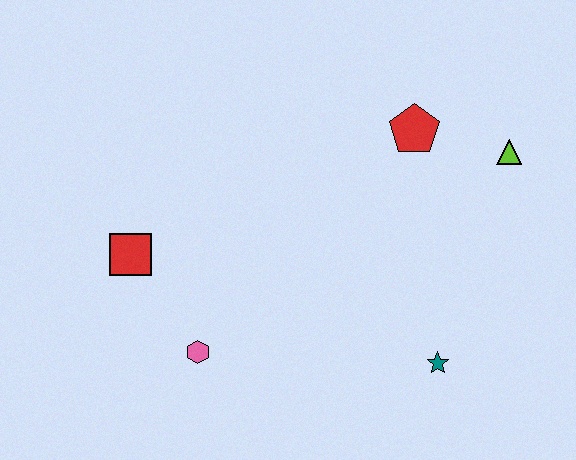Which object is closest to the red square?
The pink hexagon is closest to the red square.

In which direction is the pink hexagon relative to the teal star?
The pink hexagon is to the left of the teal star.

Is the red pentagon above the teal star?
Yes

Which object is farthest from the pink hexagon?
The lime triangle is farthest from the pink hexagon.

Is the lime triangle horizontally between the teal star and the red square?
No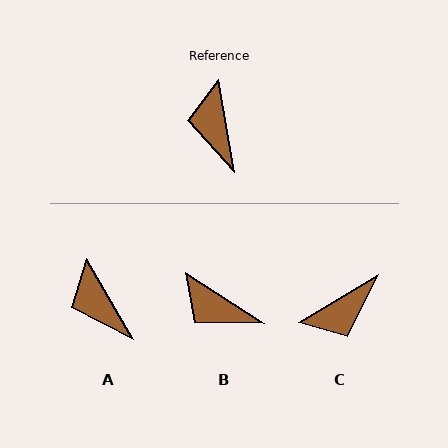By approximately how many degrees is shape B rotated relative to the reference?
Approximately 47 degrees counter-clockwise.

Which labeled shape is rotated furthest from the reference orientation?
C, about 111 degrees away.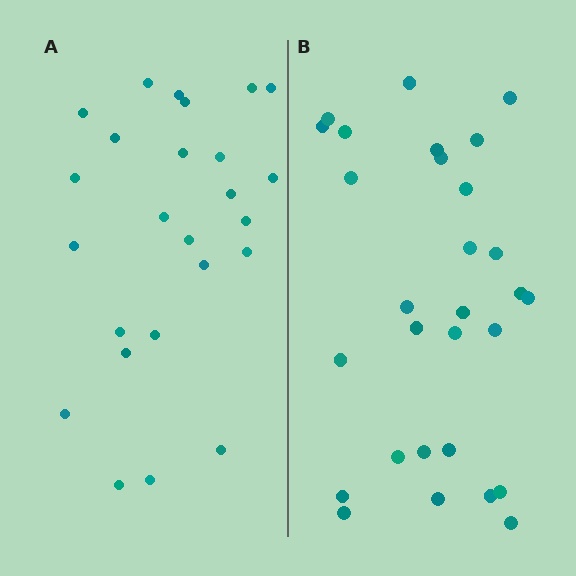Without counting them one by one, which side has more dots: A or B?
Region B (the right region) has more dots.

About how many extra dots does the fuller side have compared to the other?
Region B has about 4 more dots than region A.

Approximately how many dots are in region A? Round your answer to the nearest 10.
About 20 dots. (The exact count is 25, which rounds to 20.)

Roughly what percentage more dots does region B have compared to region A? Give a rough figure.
About 15% more.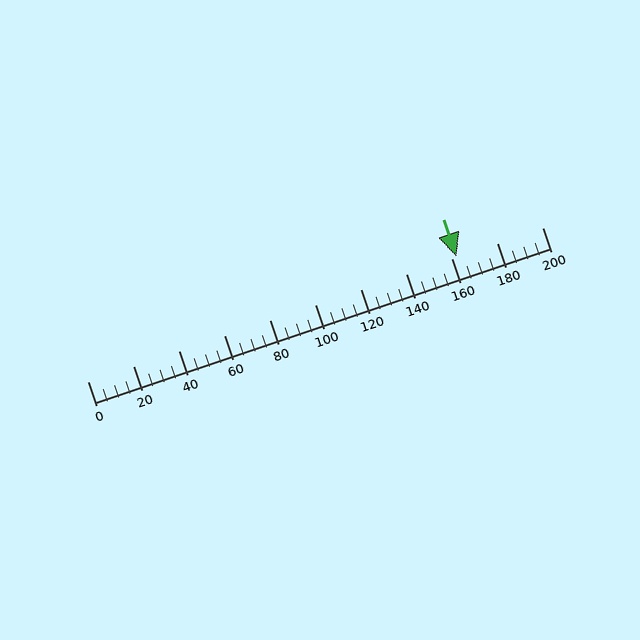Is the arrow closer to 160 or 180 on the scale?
The arrow is closer to 160.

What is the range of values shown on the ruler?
The ruler shows values from 0 to 200.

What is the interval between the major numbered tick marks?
The major tick marks are spaced 20 units apart.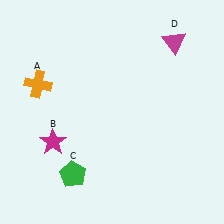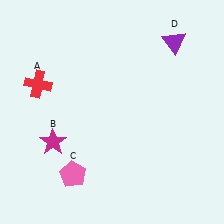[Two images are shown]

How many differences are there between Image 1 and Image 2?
There are 3 differences between the two images.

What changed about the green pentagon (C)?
In Image 1, C is green. In Image 2, it changed to pink.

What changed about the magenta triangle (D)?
In Image 1, D is magenta. In Image 2, it changed to purple.